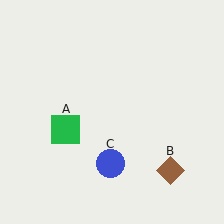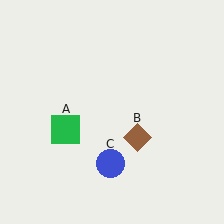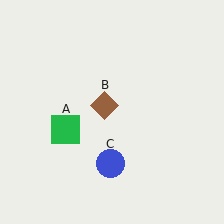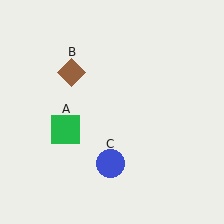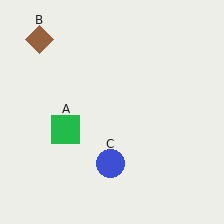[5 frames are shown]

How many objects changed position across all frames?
1 object changed position: brown diamond (object B).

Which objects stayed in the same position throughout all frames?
Green square (object A) and blue circle (object C) remained stationary.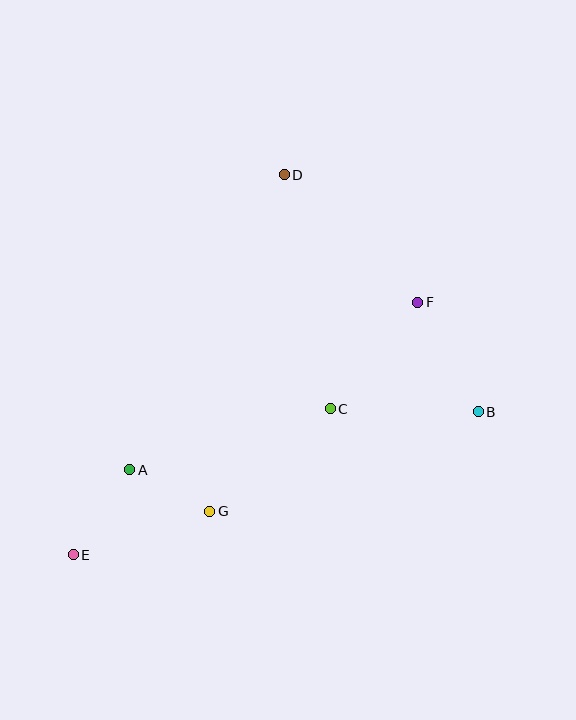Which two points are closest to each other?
Points A and G are closest to each other.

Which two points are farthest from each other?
Points D and E are farthest from each other.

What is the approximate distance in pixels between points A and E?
The distance between A and E is approximately 102 pixels.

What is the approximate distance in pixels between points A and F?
The distance between A and F is approximately 333 pixels.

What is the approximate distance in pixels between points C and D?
The distance between C and D is approximately 239 pixels.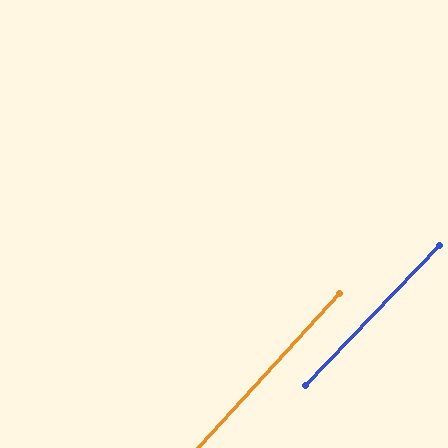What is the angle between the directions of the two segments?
Approximately 2 degrees.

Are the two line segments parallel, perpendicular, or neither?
Parallel — their directions differ by only 1.5°.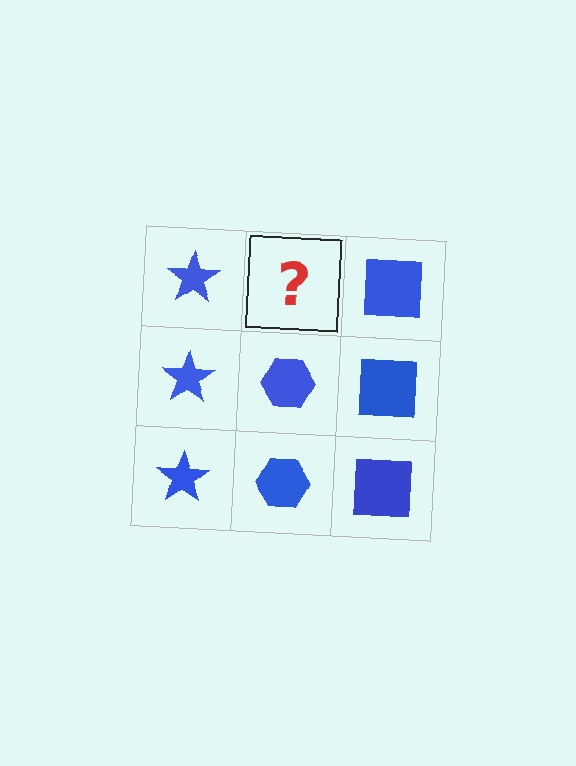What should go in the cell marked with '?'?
The missing cell should contain a blue hexagon.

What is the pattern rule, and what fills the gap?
The rule is that each column has a consistent shape. The gap should be filled with a blue hexagon.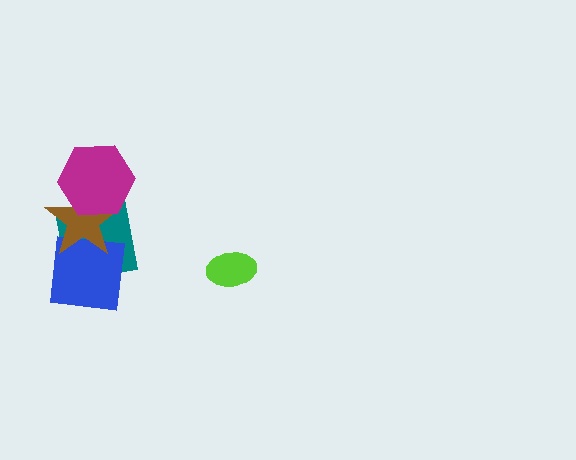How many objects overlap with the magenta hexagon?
2 objects overlap with the magenta hexagon.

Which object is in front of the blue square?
The brown star is in front of the blue square.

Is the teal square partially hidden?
Yes, it is partially covered by another shape.